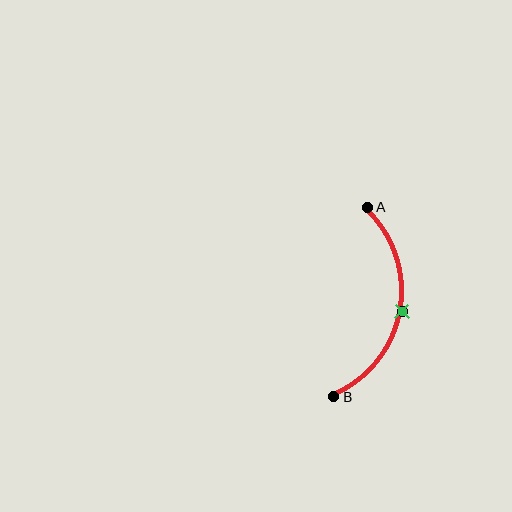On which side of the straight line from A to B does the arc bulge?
The arc bulges to the right of the straight line connecting A and B.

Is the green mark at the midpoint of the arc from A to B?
Yes. The green mark lies on the arc at equal arc-length from both A and B — it is the arc midpoint.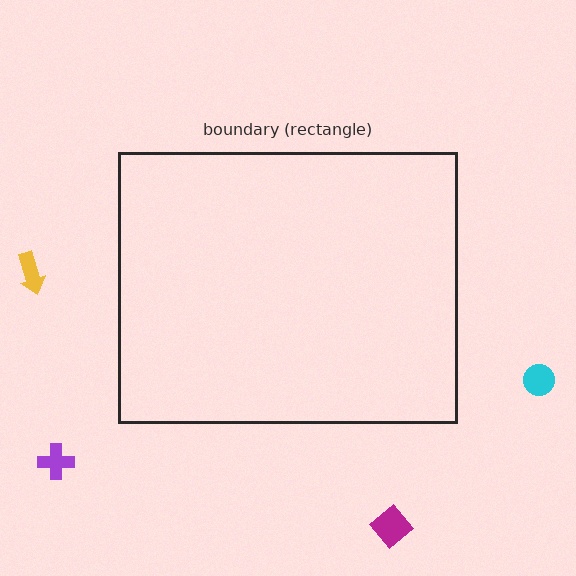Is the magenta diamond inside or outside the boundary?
Outside.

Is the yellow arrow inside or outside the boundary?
Outside.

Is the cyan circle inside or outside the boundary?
Outside.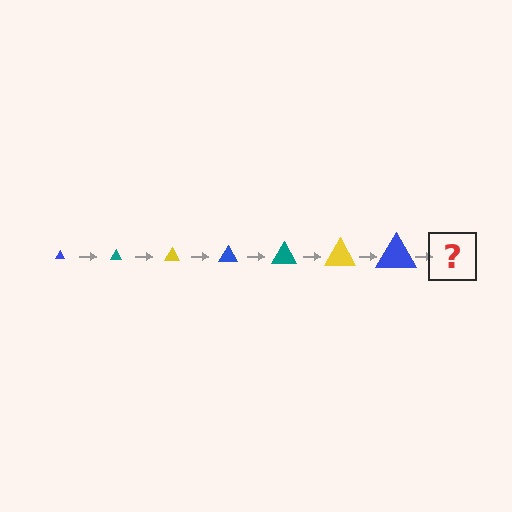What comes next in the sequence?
The next element should be a teal triangle, larger than the previous one.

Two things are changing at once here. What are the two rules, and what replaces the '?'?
The two rules are that the triangle grows larger each step and the color cycles through blue, teal, and yellow. The '?' should be a teal triangle, larger than the previous one.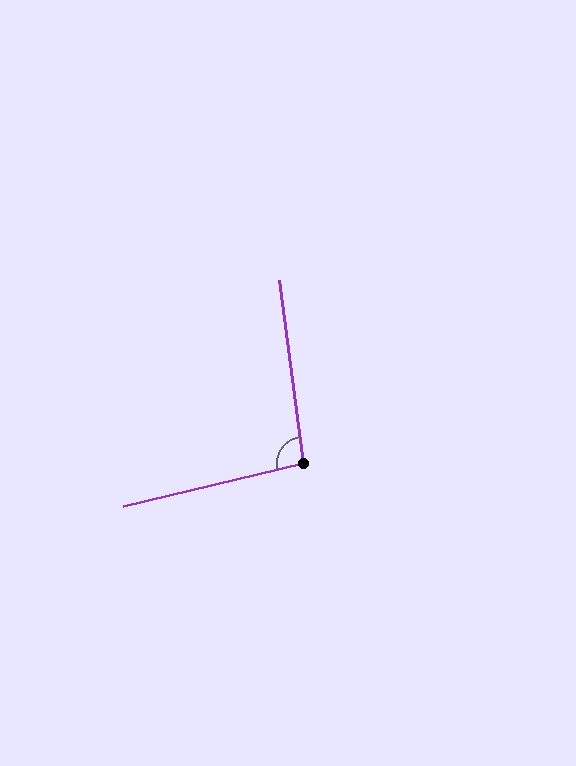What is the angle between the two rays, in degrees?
Approximately 96 degrees.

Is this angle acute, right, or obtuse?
It is obtuse.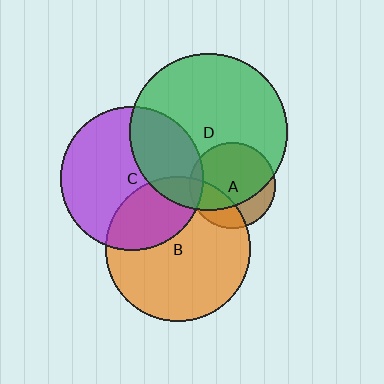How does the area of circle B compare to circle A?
Approximately 2.9 times.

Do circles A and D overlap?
Yes.